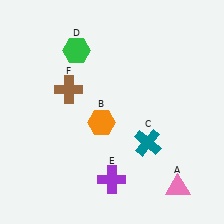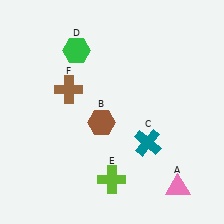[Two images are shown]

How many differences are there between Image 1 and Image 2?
There are 2 differences between the two images.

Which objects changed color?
B changed from orange to brown. E changed from purple to lime.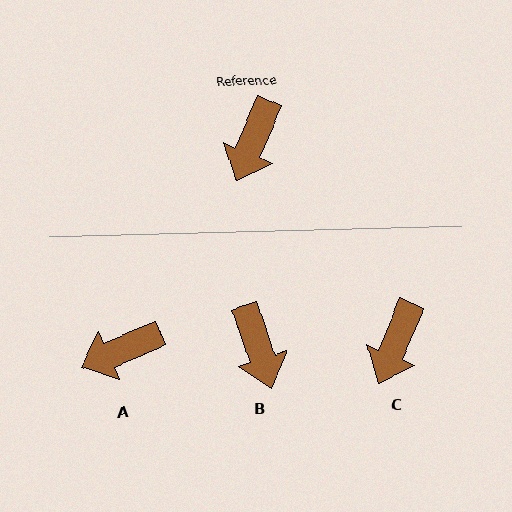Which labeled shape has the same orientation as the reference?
C.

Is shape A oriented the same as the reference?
No, it is off by about 44 degrees.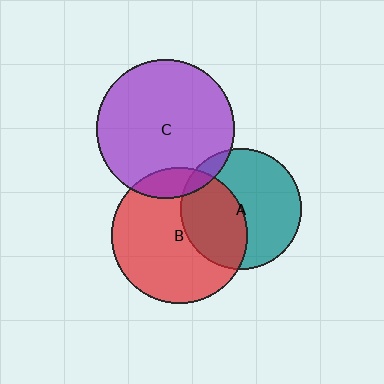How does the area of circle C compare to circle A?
Approximately 1.3 times.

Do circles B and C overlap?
Yes.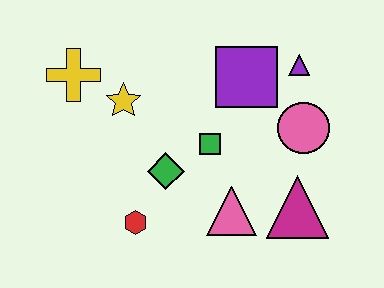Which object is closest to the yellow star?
The yellow cross is closest to the yellow star.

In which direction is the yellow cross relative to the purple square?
The yellow cross is to the left of the purple square.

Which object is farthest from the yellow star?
The magenta triangle is farthest from the yellow star.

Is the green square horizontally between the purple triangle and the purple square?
No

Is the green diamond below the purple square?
Yes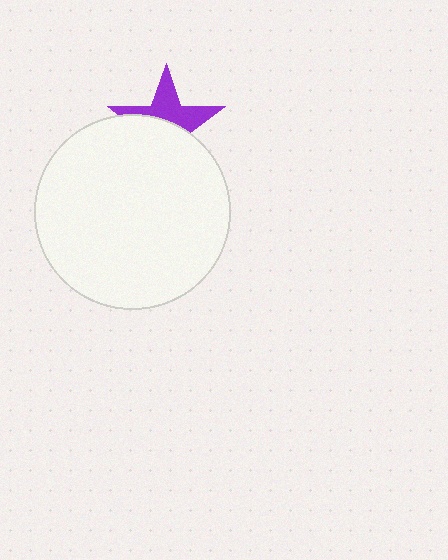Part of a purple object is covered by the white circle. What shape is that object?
It is a star.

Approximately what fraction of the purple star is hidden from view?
Roughly 53% of the purple star is hidden behind the white circle.